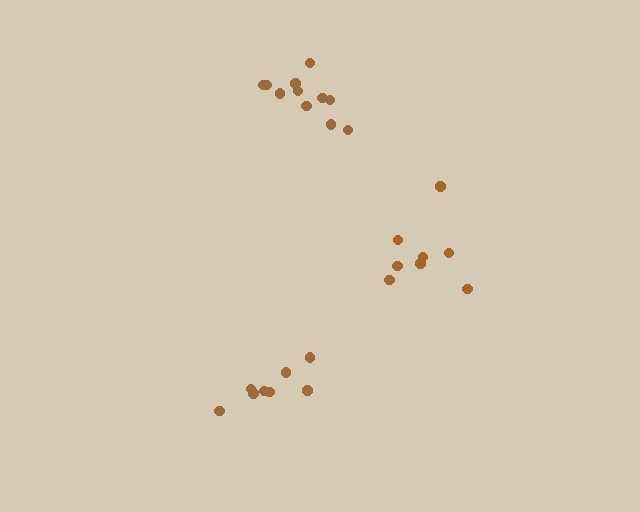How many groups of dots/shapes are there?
There are 3 groups.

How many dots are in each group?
Group 1: 11 dots, Group 2: 8 dots, Group 3: 8 dots (27 total).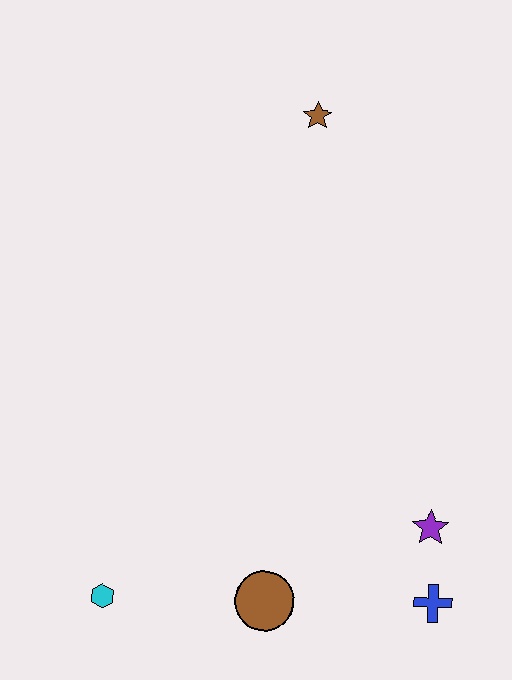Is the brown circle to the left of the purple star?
Yes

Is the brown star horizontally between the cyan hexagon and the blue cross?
Yes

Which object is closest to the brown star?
The purple star is closest to the brown star.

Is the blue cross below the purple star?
Yes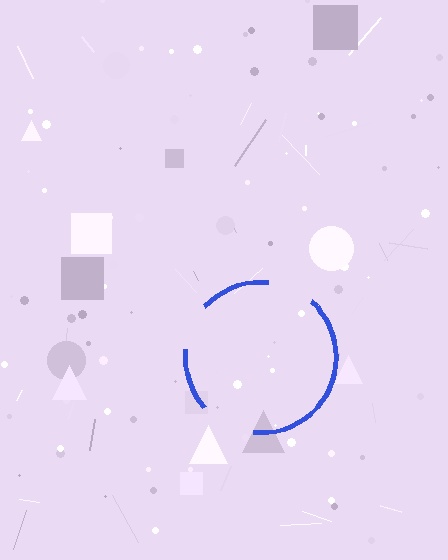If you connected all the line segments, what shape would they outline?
They would outline a circle.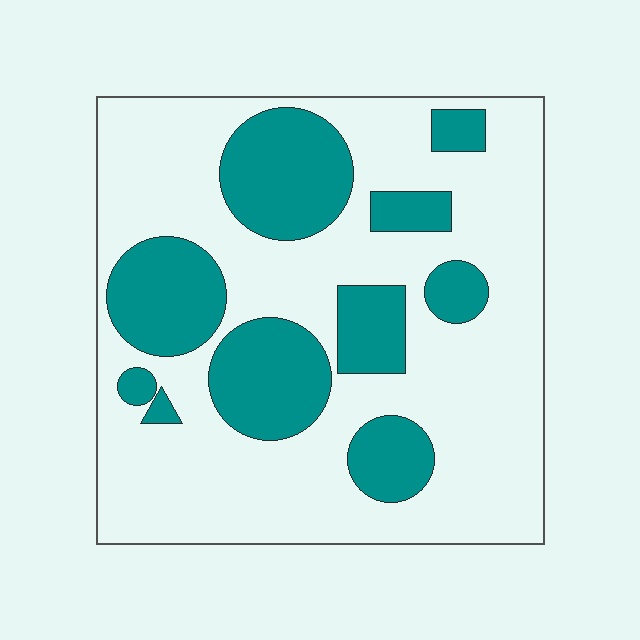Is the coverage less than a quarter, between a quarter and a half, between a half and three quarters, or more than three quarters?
Between a quarter and a half.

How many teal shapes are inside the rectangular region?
10.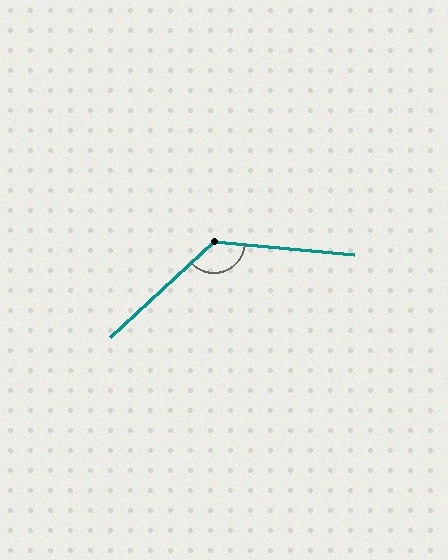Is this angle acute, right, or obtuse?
It is obtuse.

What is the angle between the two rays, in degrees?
Approximately 132 degrees.